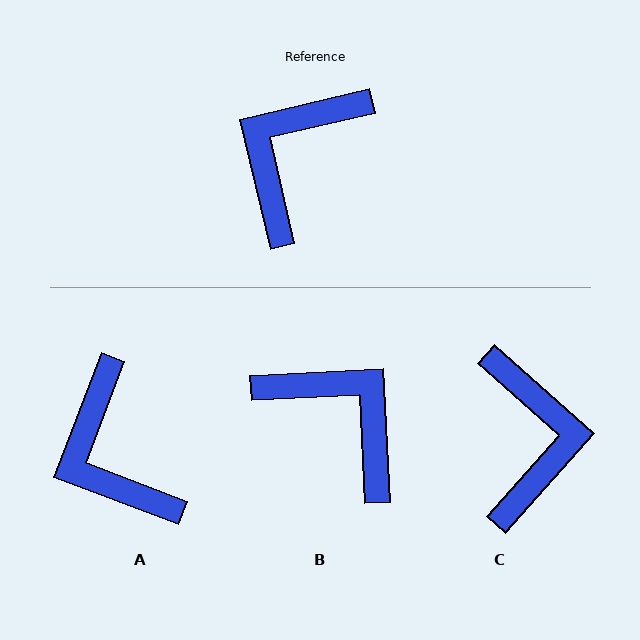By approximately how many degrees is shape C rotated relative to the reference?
Approximately 145 degrees clockwise.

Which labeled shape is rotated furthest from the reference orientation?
C, about 145 degrees away.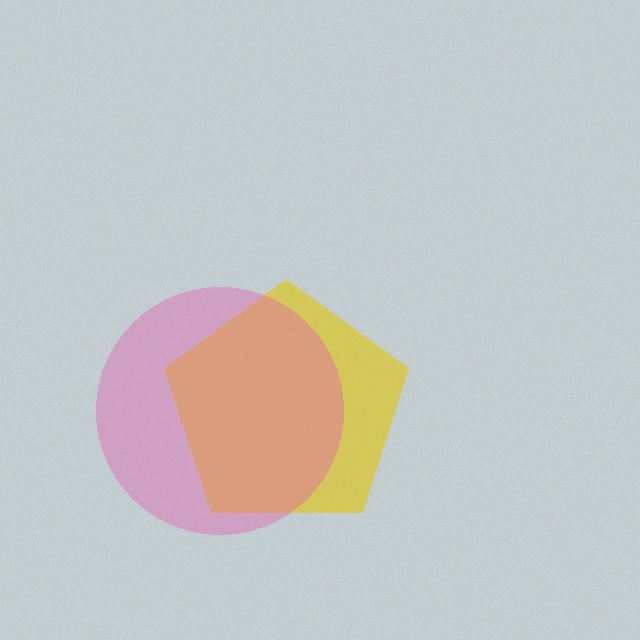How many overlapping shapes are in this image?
There are 2 overlapping shapes in the image.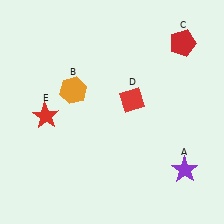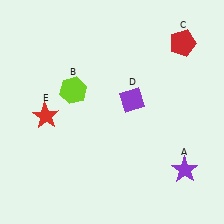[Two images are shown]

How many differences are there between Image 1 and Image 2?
There are 2 differences between the two images.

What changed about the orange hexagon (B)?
In Image 1, B is orange. In Image 2, it changed to lime.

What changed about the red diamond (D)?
In Image 1, D is red. In Image 2, it changed to purple.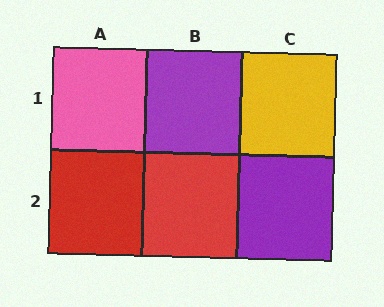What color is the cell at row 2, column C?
Purple.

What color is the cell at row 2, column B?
Red.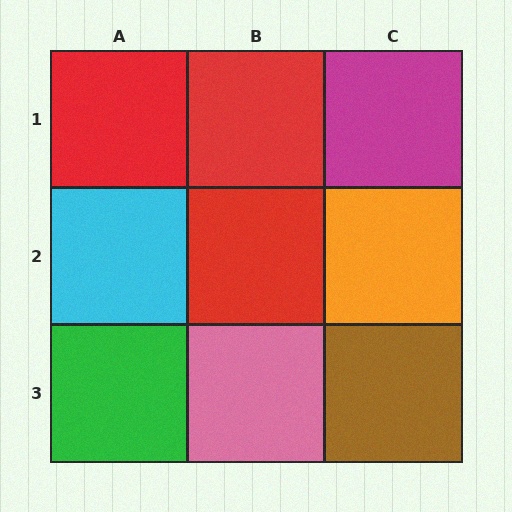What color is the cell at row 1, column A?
Red.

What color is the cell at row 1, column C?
Magenta.